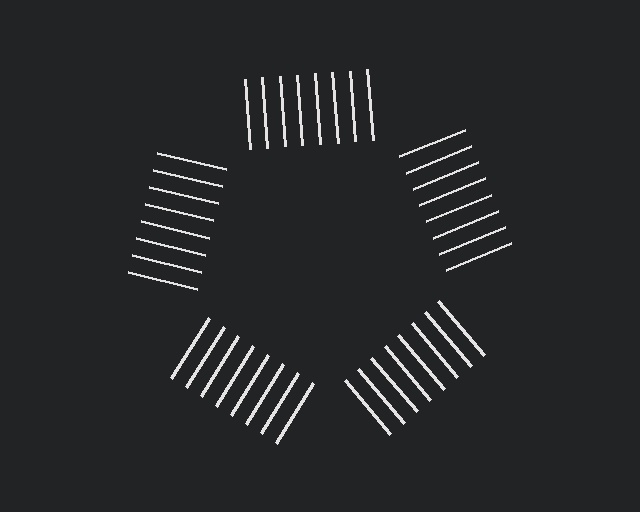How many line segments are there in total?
40 — 8 along each of the 5 edges.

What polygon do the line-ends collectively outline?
An illusory pentagon — the line segments terminate on its edges but no continuous stroke is drawn.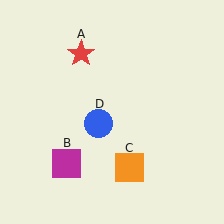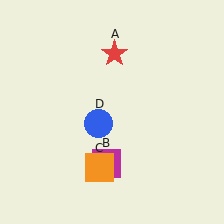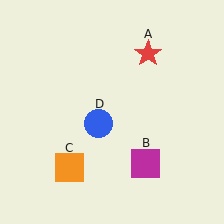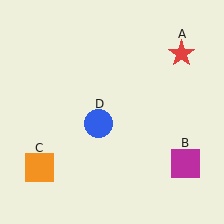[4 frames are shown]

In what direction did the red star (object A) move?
The red star (object A) moved right.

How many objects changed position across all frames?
3 objects changed position: red star (object A), magenta square (object B), orange square (object C).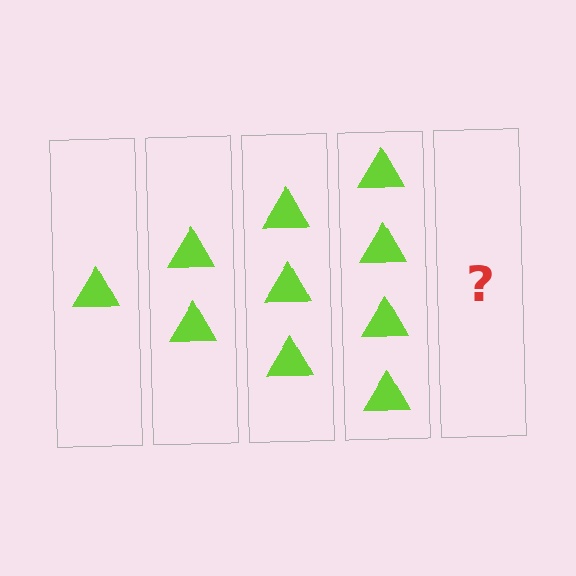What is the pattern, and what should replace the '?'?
The pattern is that each step adds one more triangle. The '?' should be 5 triangles.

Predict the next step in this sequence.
The next step is 5 triangles.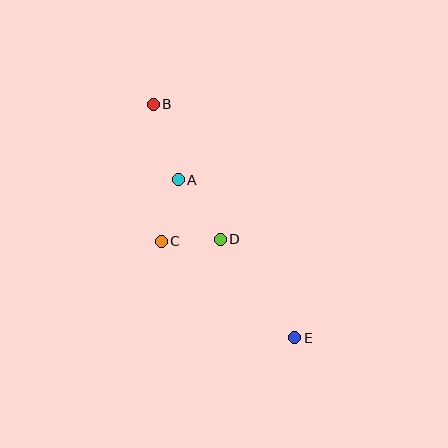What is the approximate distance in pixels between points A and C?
The distance between A and C is approximately 64 pixels.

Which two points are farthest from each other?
Points B and E are farthest from each other.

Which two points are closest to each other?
Points C and D are closest to each other.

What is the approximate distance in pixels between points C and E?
The distance between C and E is approximately 165 pixels.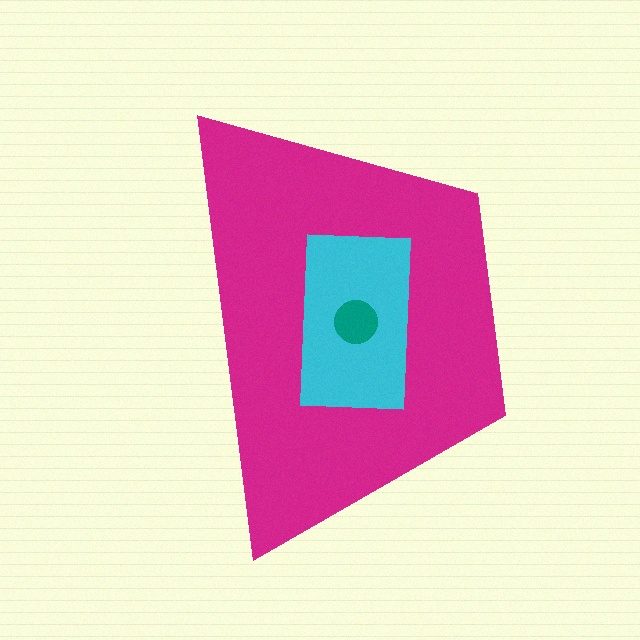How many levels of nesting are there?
3.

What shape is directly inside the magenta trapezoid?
The cyan rectangle.